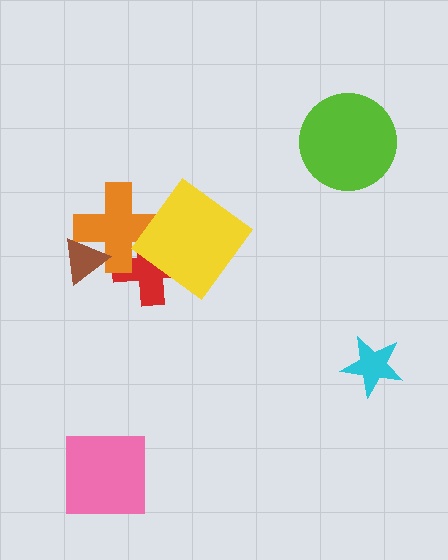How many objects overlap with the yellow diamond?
2 objects overlap with the yellow diamond.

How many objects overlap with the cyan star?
0 objects overlap with the cyan star.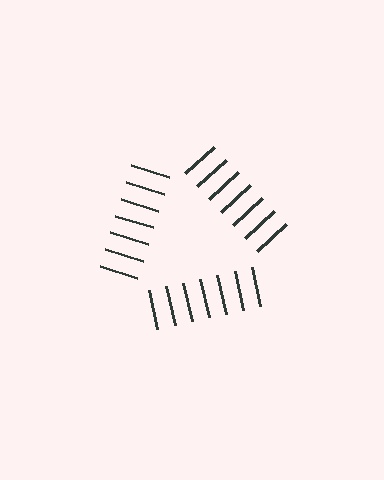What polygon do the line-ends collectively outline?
An illusory triangle — the line segments terminate on its edges but no continuous stroke is drawn.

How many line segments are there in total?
21 — 7 along each of the 3 edges.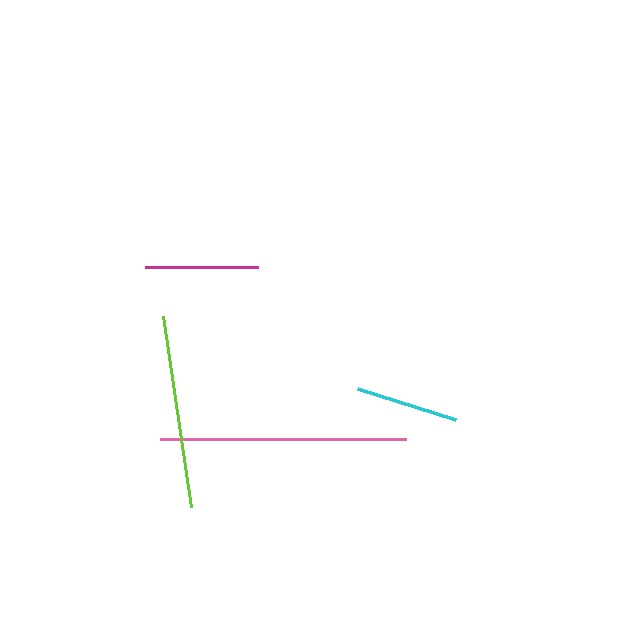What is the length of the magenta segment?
The magenta segment is approximately 112 pixels long.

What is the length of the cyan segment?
The cyan segment is approximately 103 pixels long.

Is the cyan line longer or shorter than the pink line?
The pink line is longer than the cyan line.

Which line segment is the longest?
The pink line is the longest at approximately 247 pixels.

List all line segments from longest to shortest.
From longest to shortest: pink, lime, magenta, cyan.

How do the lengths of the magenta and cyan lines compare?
The magenta and cyan lines are approximately the same length.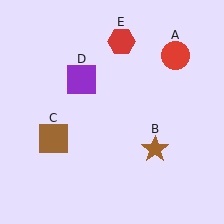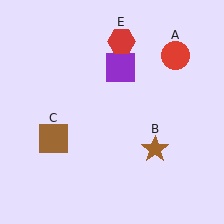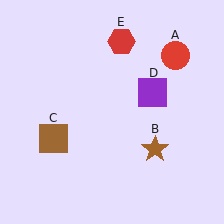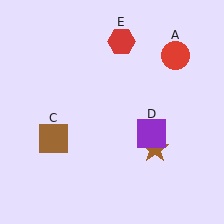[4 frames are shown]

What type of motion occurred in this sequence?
The purple square (object D) rotated clockwise around the center of the scene.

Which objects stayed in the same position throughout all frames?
Red circle (object A) and brown star (object B) and brown square (object C) and red hexagon (object E) remained stationary.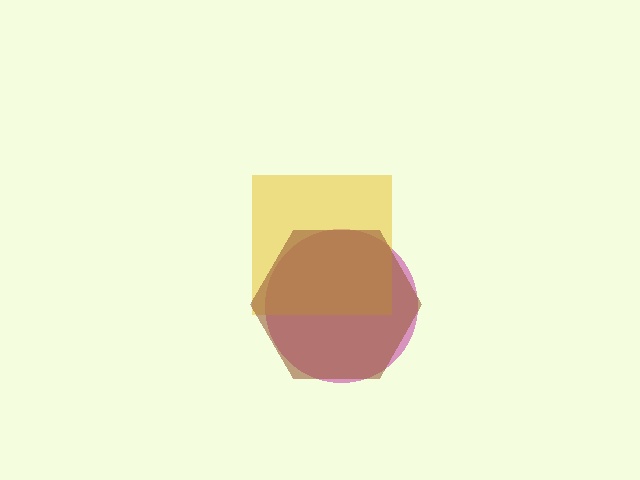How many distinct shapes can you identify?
There are 3 distinct shapes: a magenta circle, a yellow square, a brown hexagon.